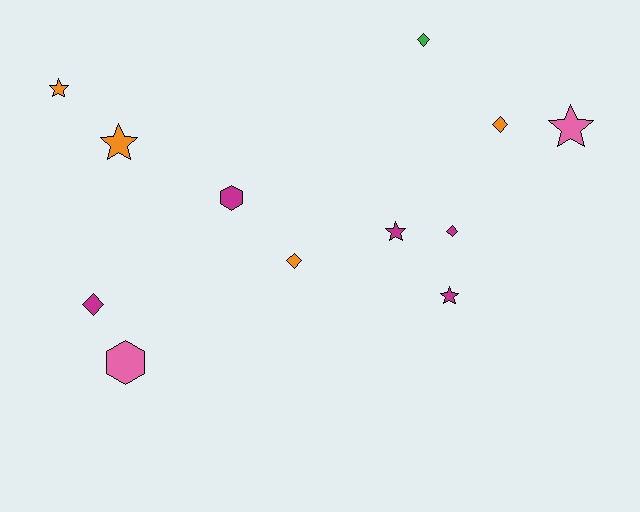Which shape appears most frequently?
Diamond, with 5 objects.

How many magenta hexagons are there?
There is 1 magenta hexagon.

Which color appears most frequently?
Magenta, with 5 objects.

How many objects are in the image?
There are 12 objects.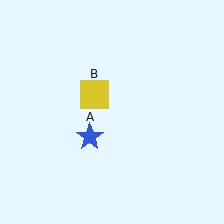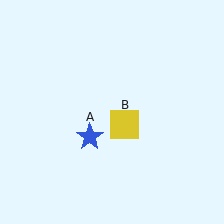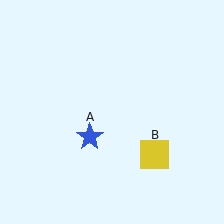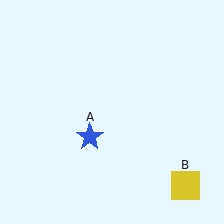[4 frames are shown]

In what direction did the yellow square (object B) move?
The yellow square (object B) moved down and to the right.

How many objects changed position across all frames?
1 object changed position: yellow square (object B).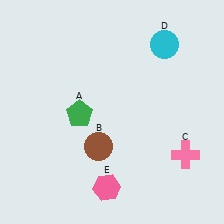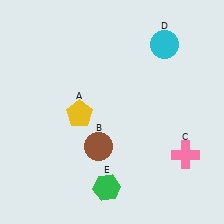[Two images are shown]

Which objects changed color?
A changed from green to yellow. E changed from pink to green.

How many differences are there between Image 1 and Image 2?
There are 2 differences between the two images.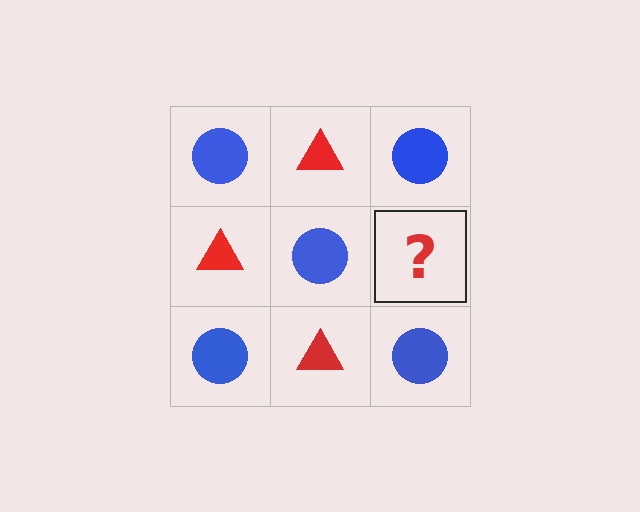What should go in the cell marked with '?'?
The missing cell should contain a red triangle.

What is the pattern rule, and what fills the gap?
The rule is that it alternates blue circle and red triangle in a checkerboard pattern. The gap should be filled with a red triangle.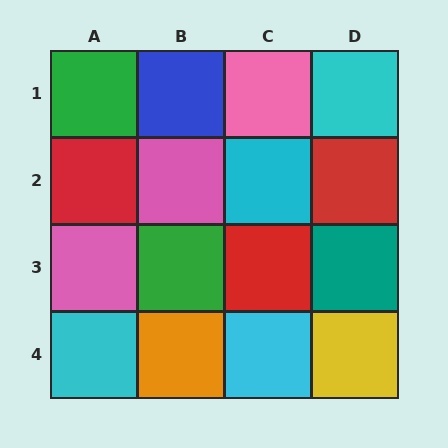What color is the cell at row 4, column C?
Cyan.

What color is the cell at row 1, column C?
Pink.